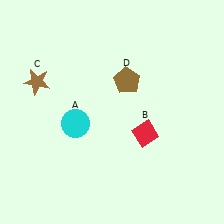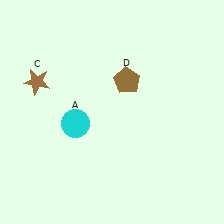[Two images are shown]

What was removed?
The red diamond (B) was removed in Image 2.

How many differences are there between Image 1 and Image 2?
There is 1 difference between the two images.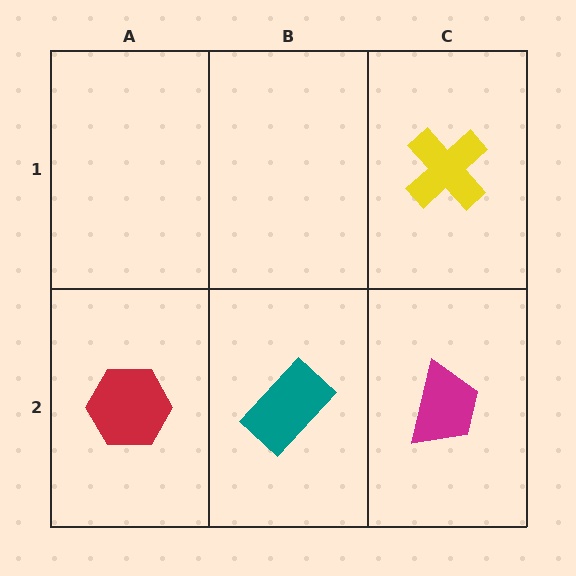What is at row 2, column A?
A red hexagon.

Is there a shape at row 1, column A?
No, that cell is empty.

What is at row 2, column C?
A magenta trapezoid.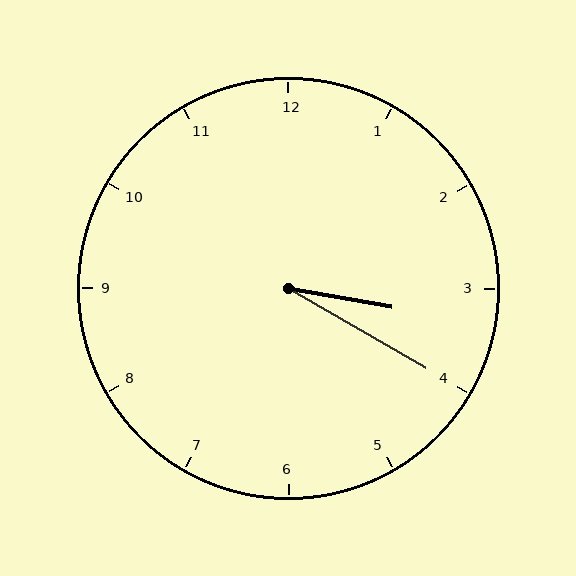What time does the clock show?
3:20.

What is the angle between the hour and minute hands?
Approximately 20 degrees.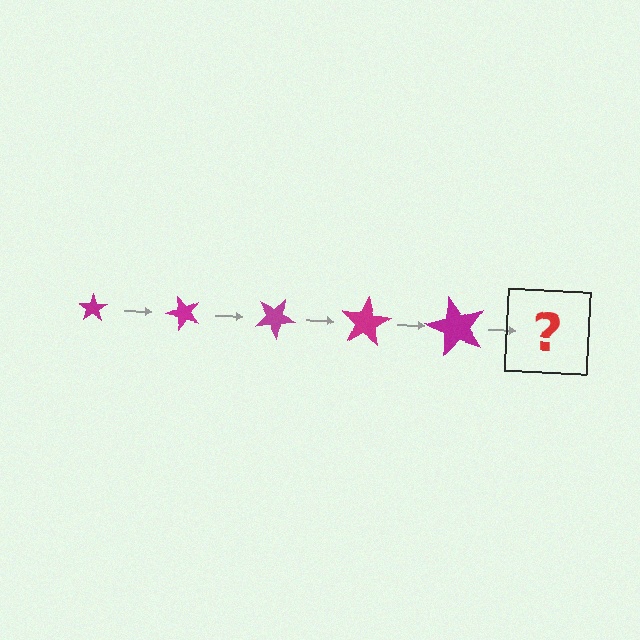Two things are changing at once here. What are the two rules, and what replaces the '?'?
The two rules are that the star grows larger each step and it rotates 50 degrees each step. The '?' should be a star, larger than the previous one and rotated 250 degrees from the start.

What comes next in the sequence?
The next element should be a star, larger than the previous one and rotated 250 degrees from the start.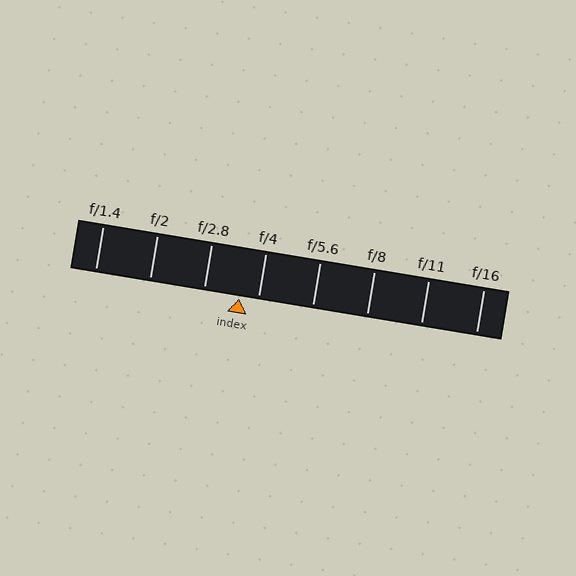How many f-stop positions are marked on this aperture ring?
There are 8 f-stop positions marked.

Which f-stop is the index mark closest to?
The index mark is closest to f/4.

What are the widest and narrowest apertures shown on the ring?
The widest aperture shown is f/1.4 and the narrowest is f/16.